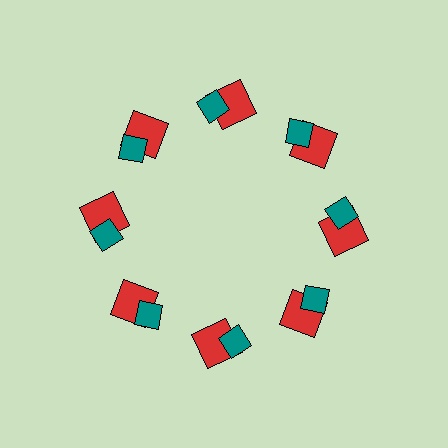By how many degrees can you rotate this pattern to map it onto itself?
The pattern maps onto itself every 45 degrees of rotation.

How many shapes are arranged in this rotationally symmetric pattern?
There are 16 shapes, arranged in 8 groups of 2.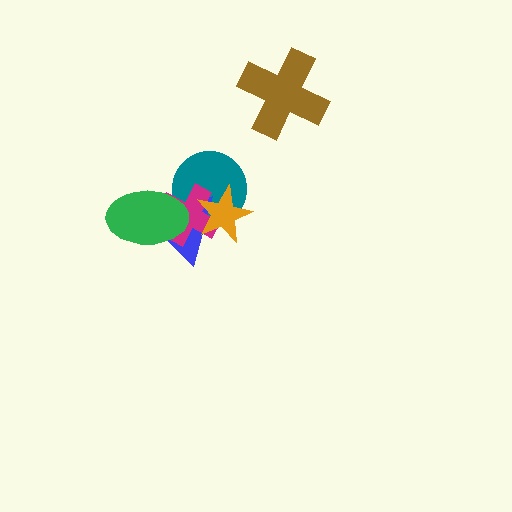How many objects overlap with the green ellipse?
3 objects overlap with the green ellipse.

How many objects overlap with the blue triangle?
4 objects overlap with the blue triangle.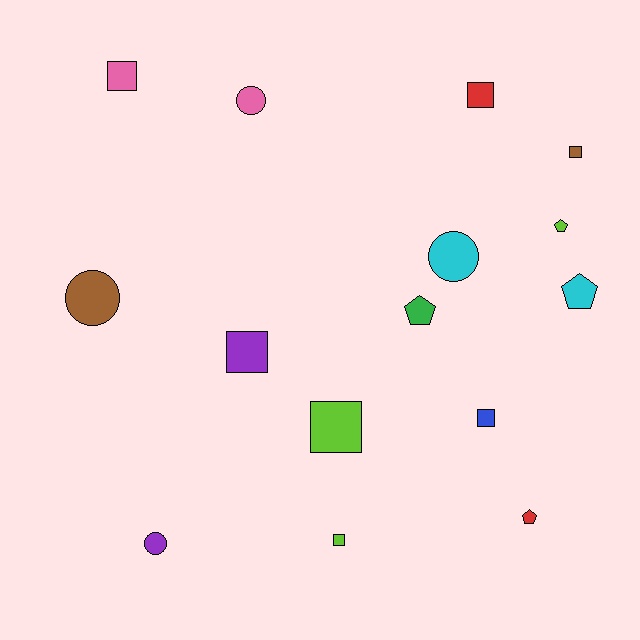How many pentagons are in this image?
There are 4 pentagons.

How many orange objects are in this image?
There are no orange objects.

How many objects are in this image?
There are 15 objects.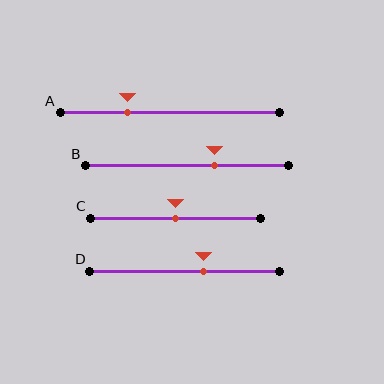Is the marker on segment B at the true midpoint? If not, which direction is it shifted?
No, the marker on segment B is shifted to the right by about 14% of the segment length.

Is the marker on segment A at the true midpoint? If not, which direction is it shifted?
No, the marker on segment A is shifted to the left by about 19% of the segment length.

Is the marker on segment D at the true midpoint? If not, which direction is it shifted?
No, the marker on segment D is shifted to the right by about 10% of the segment length.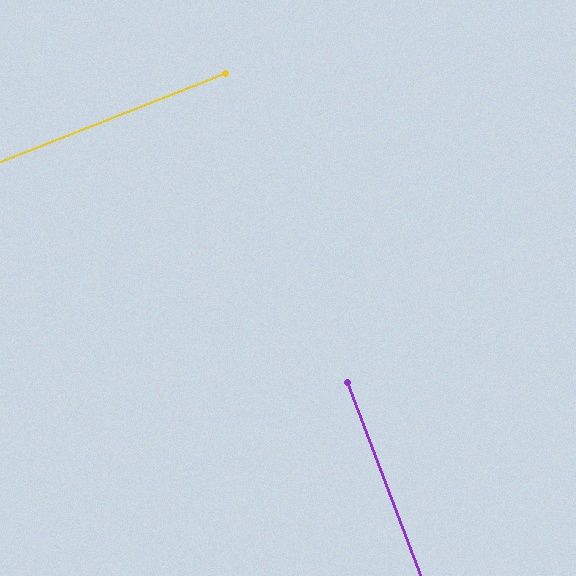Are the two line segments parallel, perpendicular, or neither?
Perpendicular — they meet at approximately 89°.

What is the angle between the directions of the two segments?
Approximately 89 degrees.